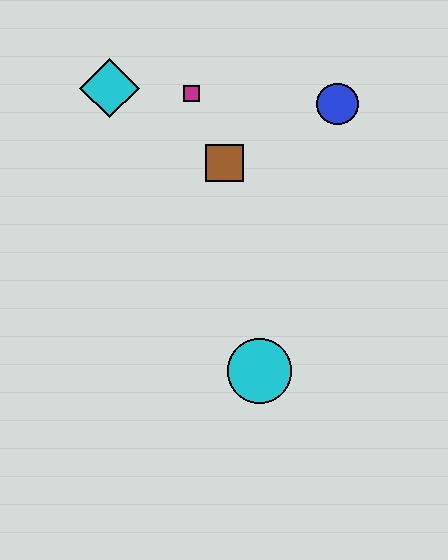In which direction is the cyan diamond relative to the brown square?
The cyan diamond is to the left of the brown square.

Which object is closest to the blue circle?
The brown square is closest to the blue circle.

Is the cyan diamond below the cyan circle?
No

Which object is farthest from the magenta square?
The cyan circle is farthest from the magenta square.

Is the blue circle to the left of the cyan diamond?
No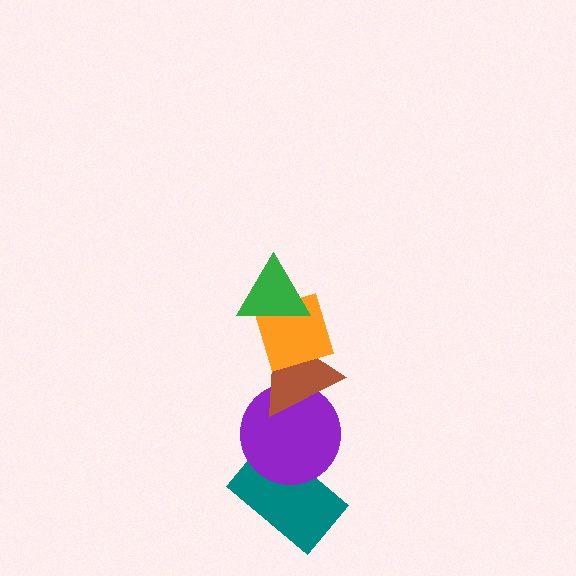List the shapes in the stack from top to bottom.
From top to bottom: the green triangle, the orange diamond, the brown triangle, the purple circle, the teal rectangle.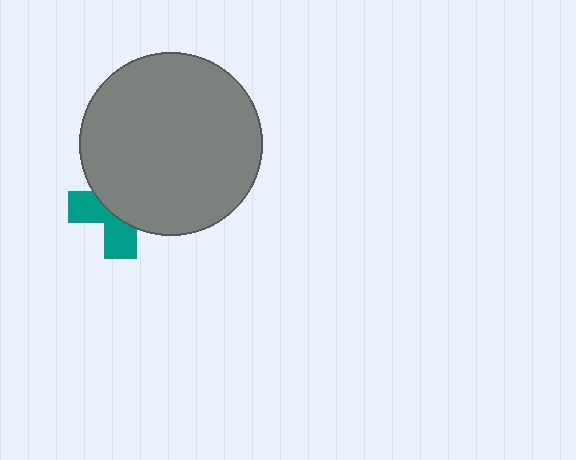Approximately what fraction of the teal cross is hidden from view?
Roughly 59% of the teal cross is hidden behind the gray circle.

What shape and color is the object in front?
The object in front is a gray circle.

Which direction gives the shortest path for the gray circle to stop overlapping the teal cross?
Moving toward the upper-right gives the shortest separation.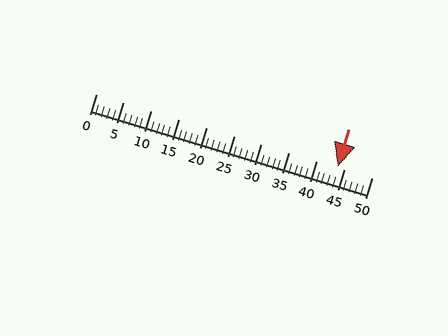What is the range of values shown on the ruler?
The ruler shows values from 0 to 50.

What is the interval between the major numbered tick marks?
The major tick marks are spaced 5 units apart.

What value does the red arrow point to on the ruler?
The red arrow points to approximately 44.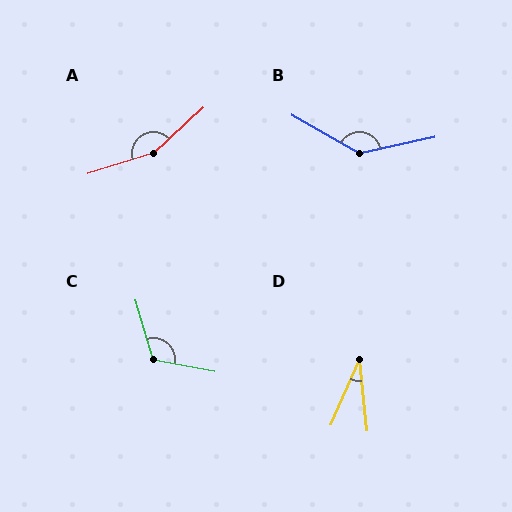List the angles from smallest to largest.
D (29°), C (116°), B (138°), A (155°).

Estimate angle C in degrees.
Approximately 116 degrees.